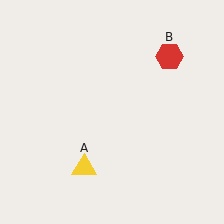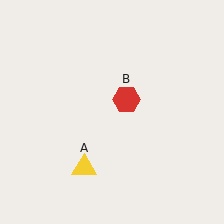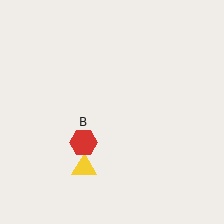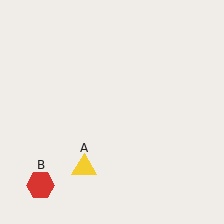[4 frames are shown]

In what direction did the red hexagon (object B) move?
The red hexagon (object B) moved down and to the left.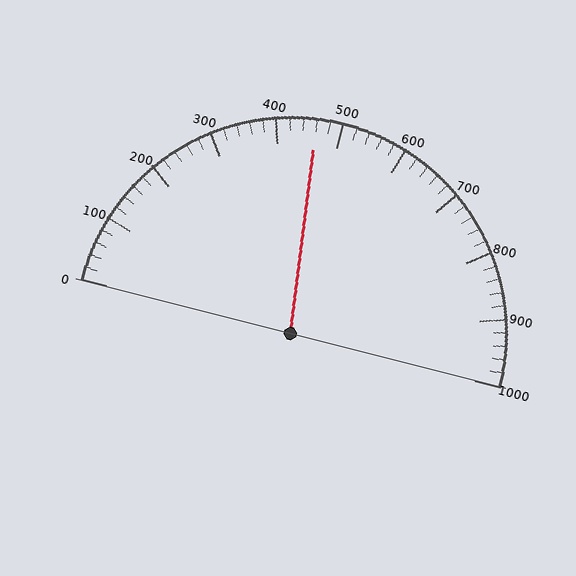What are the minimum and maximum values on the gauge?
The gauge ranges from 0 to 1000.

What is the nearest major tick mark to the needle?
The nearest major tick mark is 500.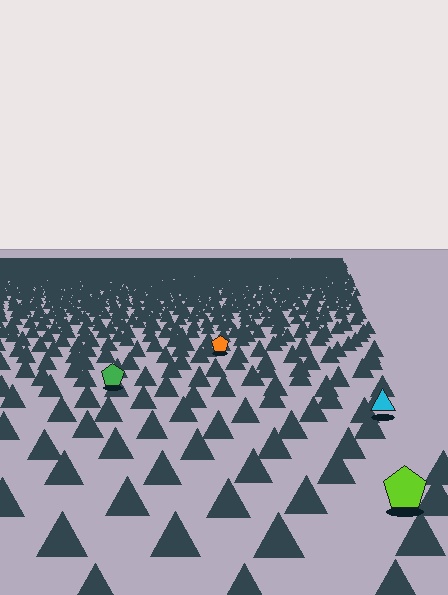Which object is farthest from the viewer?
The orange pentagon is farthest from the viewer. It appears smaller and the ground texture around it is denser.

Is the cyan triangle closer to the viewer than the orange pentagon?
Yes. The cyan triangle is closer — you can tell from the texture gradient: the ground texture is coarser near it.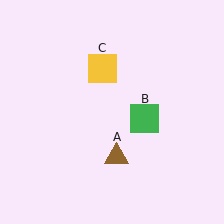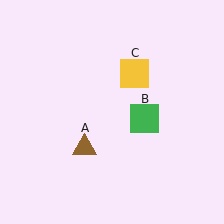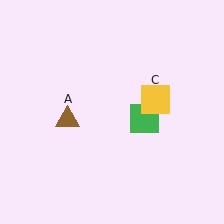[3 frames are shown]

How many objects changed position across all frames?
2 objects changed position: brown triangle (object A), yellow square (object C).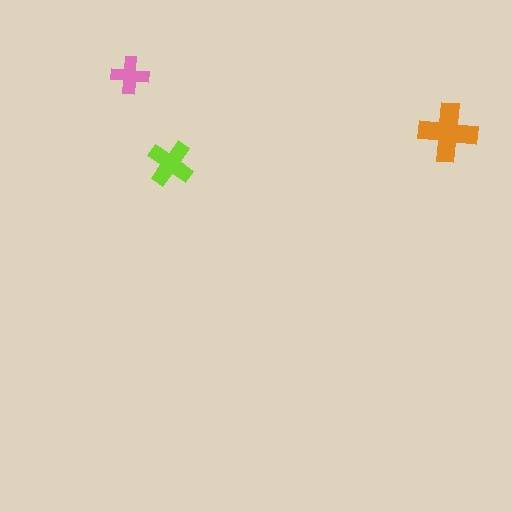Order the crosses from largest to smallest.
the orange one, the lime one, the pink one.